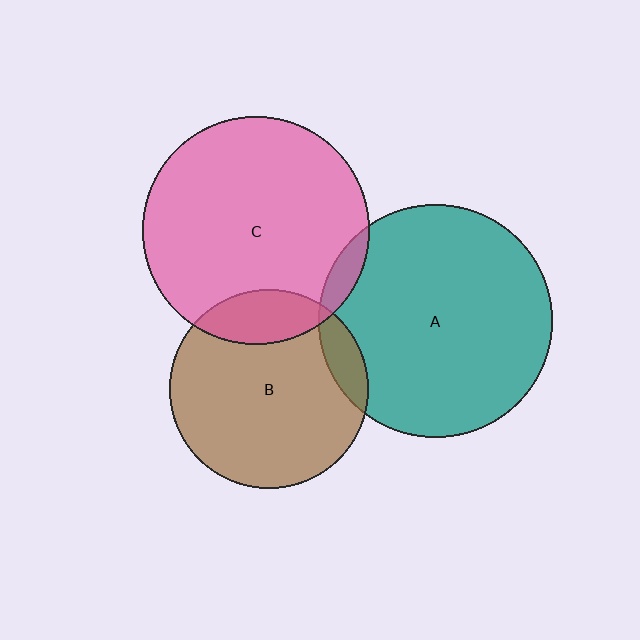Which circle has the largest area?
Circle A (teal).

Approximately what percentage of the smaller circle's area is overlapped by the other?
Approximately 10%.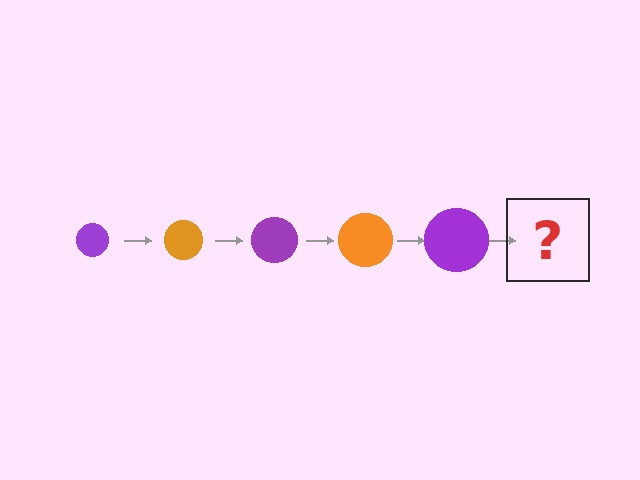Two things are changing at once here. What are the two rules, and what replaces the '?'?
The two rules are that the circle grows larger each step and the color cycles through purple and orange. The '?' should be an orange circle, larger than the previous one.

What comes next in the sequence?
The next element should be an orange circle, larger than the previous one.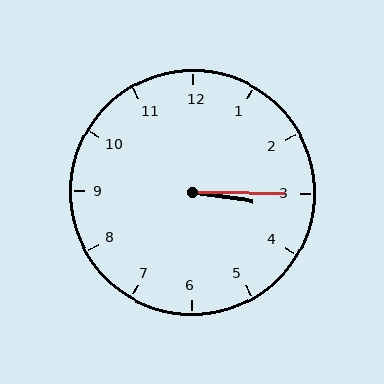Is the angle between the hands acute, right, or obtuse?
It is acute.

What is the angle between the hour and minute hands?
Approximately 8 degrees.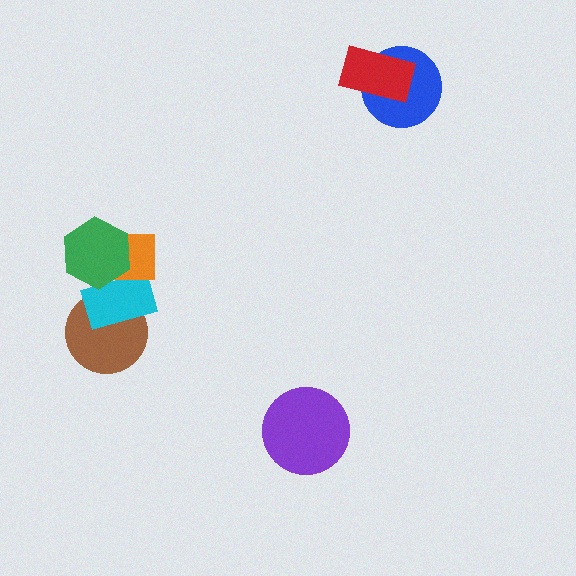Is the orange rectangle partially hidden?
Yes, it is partially covered by another shape.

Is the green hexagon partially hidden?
No, no other shape covers it.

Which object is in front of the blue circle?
The red rectangle is in front of the blue circle.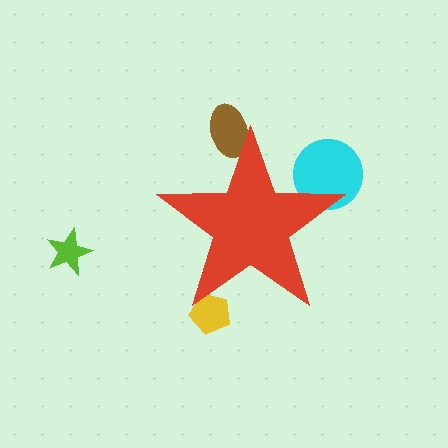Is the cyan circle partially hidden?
Yes, the cyan circle is partially hidden behind the red star.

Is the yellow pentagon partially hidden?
Yes, the yellow pentagon is partially hidden behind the red star.